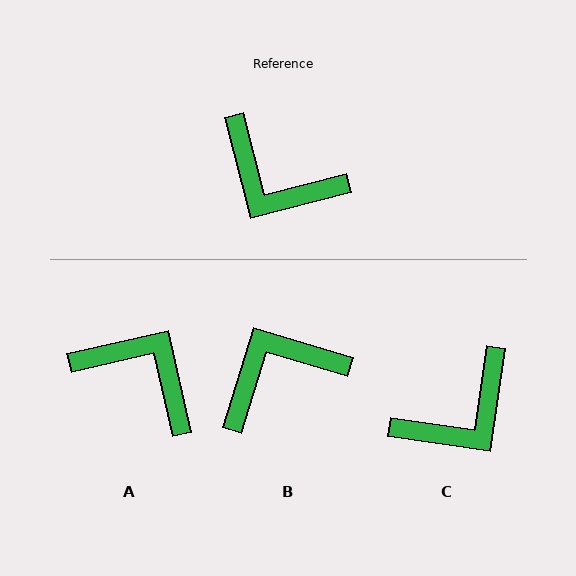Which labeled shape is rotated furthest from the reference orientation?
A, about 179 degrees away.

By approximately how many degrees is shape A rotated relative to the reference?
Approximately 179 degrees counter-clockwise.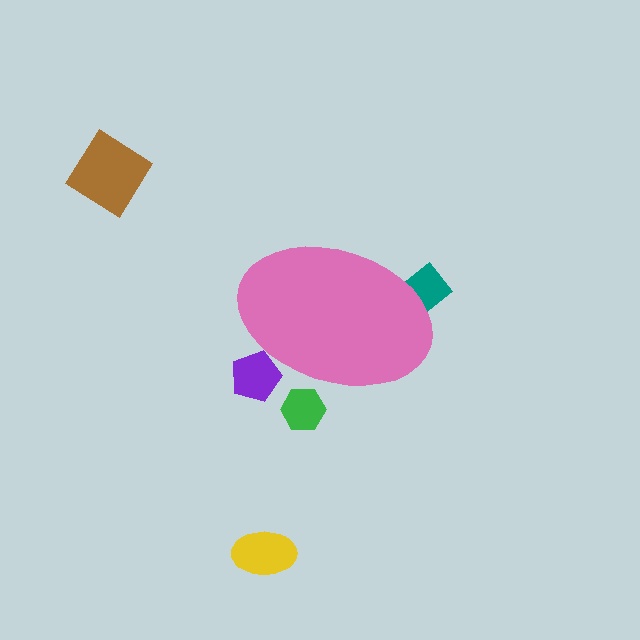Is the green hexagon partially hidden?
Yes, the green hexagon is partially hidden behind the pink ellipse.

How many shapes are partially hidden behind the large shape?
3 shapes are partially hidden.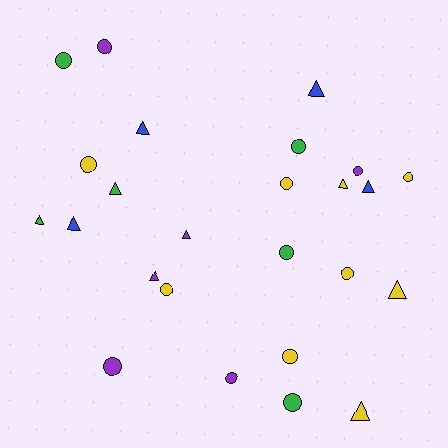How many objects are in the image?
There are 25 objects.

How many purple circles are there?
There are 4 purple circles.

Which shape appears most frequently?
Circle, with 14 objects.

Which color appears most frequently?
Yellow, with 9 objects.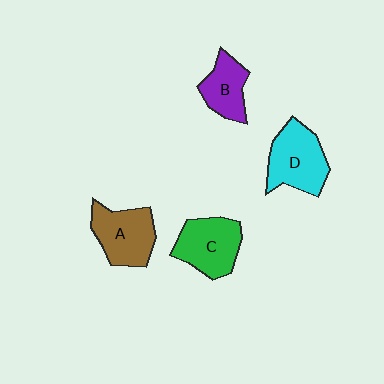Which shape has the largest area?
Shape D (cyan).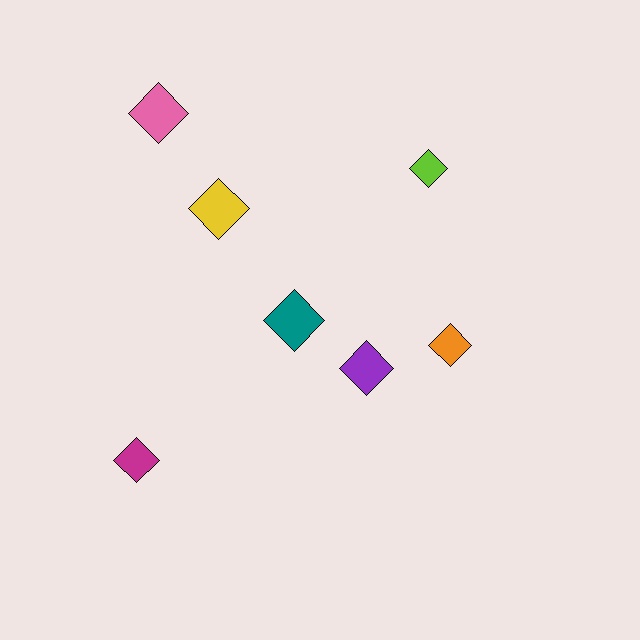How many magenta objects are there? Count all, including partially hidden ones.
There is 1 magenta object.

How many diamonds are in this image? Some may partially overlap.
There are 7 diamonds.